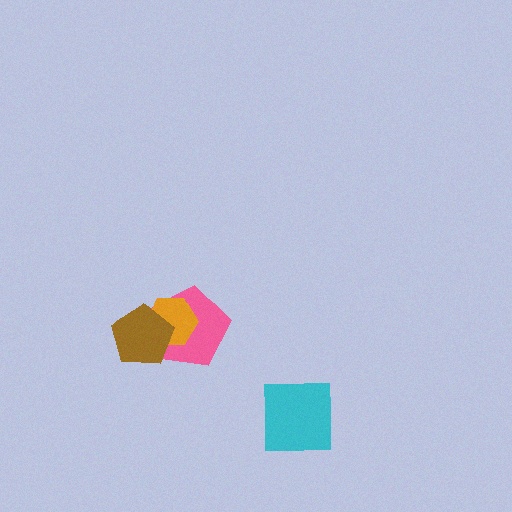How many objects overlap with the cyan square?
0 objects overlap with the cyan square.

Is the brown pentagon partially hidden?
No, no other shape covers it.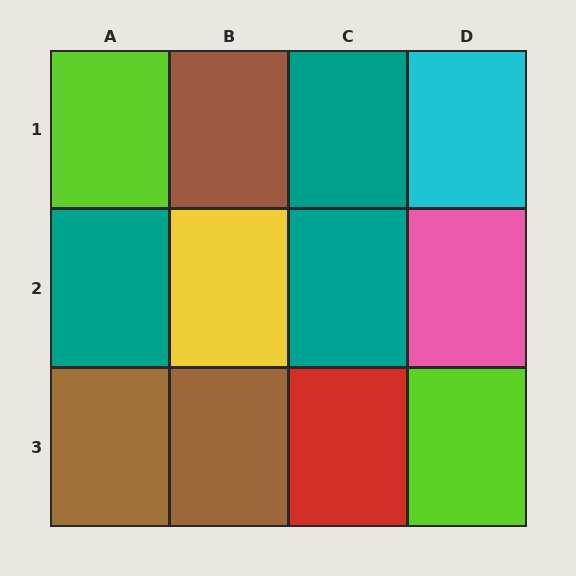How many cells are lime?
2 cells are lime.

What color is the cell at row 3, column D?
Lime.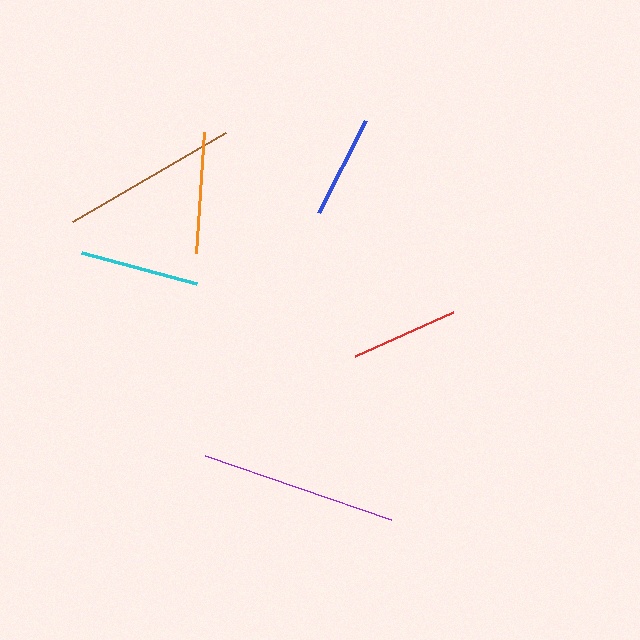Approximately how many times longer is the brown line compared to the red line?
The brown line is approximately 1.6 times the length of the red line.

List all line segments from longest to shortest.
From longest to shortest: purple, brown, orange, cyan, red, blue.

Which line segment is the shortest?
The blue line is the shortest at approximately 103 pixels.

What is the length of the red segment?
The red segment is approximately 108 pixels long.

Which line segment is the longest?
The purple line is the longest at approximately 197 pixels.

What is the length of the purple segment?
The purple segment is approximately 197 pixels long.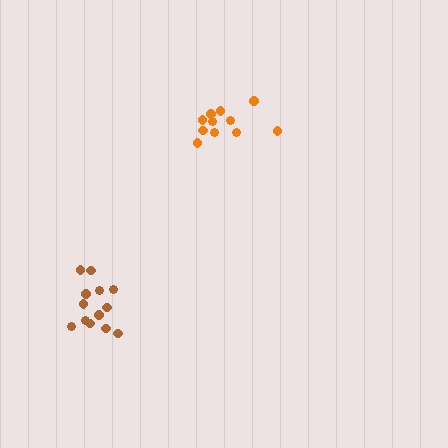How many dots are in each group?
Group 1: 13 dots, Group 2: 11 dots (24 total).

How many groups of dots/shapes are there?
There are 2 groups.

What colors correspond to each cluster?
The clusters are colored: brown, orange.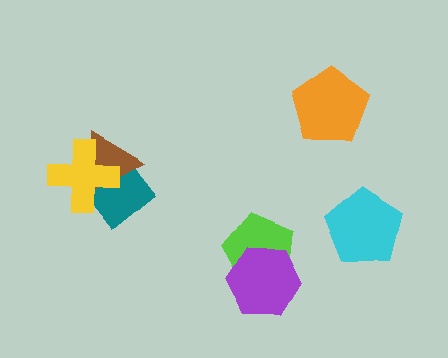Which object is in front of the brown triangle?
The yellow cross is in front of the brown triangle.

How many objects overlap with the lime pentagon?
1 object overlaps with the lime pentagon.